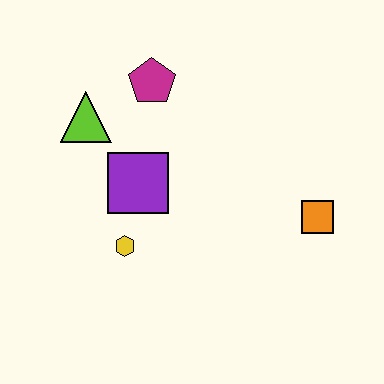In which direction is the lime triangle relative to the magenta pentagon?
The lime triangle is to the left of the magenta pentagon.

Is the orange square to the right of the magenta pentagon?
Yes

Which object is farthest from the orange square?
The lime triangle is farthest from the orange square.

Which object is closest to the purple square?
The yellow hexagon is closest to the purple square.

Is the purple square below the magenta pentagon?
Yes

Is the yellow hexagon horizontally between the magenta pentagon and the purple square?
No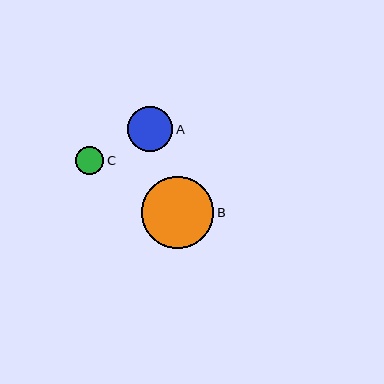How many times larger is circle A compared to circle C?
Circle A is approximately 1.6 times the size of circle C.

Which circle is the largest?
Circle B is the largest with a size of approximately 72 pixels.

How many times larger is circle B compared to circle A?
Circle B is approximately 1.6 times the size of circle A.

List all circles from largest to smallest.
From largest to smallest: B, A, C.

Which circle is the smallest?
Circle C is the smallest with a size of approximately 28 pixels.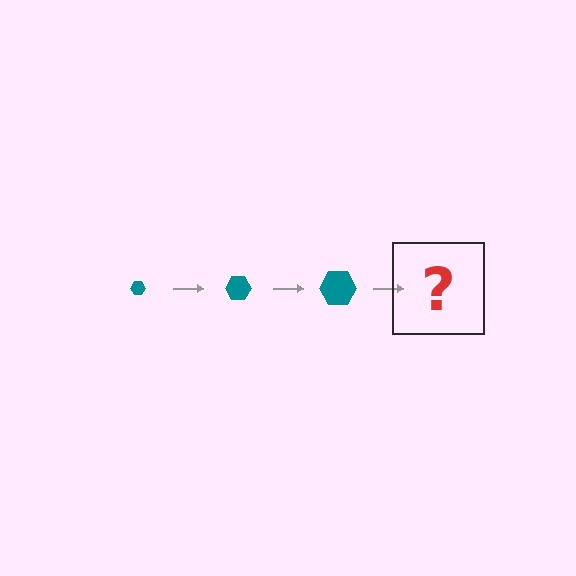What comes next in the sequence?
The next element should be a teal hexagon, larger than the previous one.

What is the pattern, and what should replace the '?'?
The pattern is that the hexagon gets progressively larger each step. The '?' should be a teal hexagon, larger than the previous one.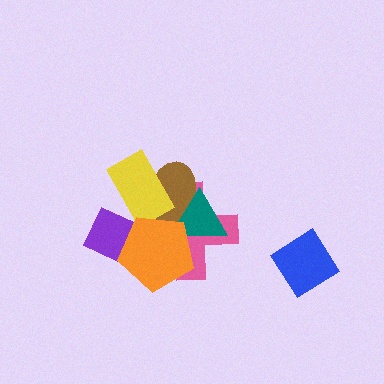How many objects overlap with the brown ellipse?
4 objects overlap with the brown ellipse.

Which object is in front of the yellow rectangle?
The orange pentagon is in front of the yellow rectangle.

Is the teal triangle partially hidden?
Yes, it is partially covered by another shape.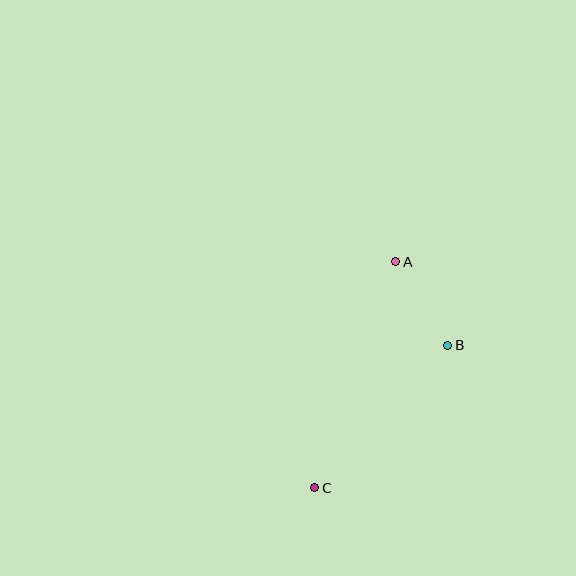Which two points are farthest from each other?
Points A and C are farthest from each other.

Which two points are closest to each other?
Points A and B are closest to each other.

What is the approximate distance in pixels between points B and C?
The distance between B and C is approximately 194 pixels.